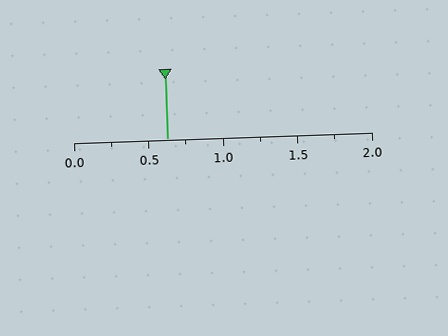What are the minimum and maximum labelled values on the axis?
The axis runs from 0.0 to 2.0.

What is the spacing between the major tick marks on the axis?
The major ticks are spaced 0.5 apart.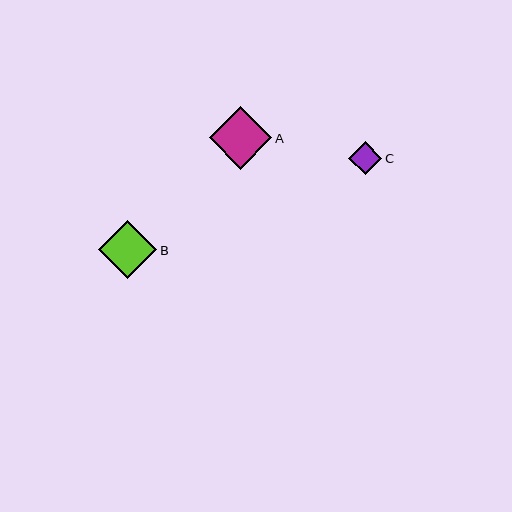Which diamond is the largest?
Diamond A is the largest with a size of approximately 62 pixels.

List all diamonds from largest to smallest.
From largest to smallest: A, B, C.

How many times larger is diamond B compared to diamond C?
Diamond B is approximately 1.8 times the size of diamond C.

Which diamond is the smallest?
Diamond C is the smallest with a size of approximately 33 pixels.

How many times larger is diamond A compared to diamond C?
Diamond A is approximately 1.9 times the size of diamond C.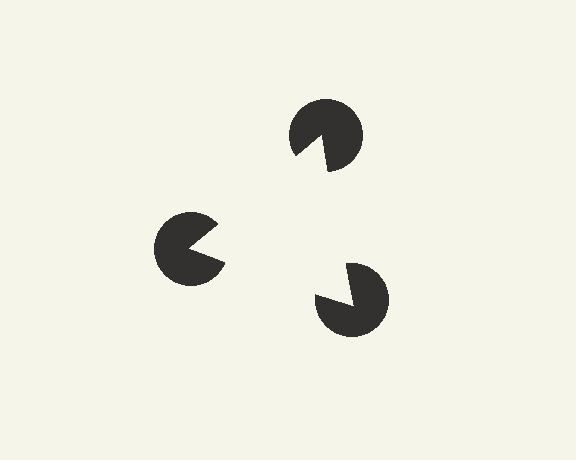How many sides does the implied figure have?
3 sides.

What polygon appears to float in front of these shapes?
An illusory triangle — its edges are inferred from the aligned wedge cuts in the pac-man discs, not physically drawn.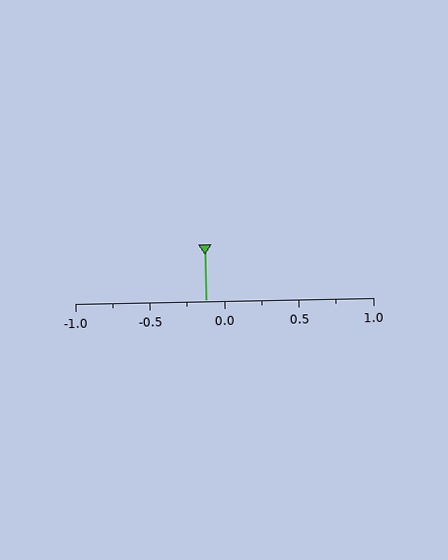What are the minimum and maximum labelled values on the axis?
The axis runs from -1.0 to 1.0.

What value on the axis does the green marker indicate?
The marker indicates approximately -0.12.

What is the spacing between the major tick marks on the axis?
The major ticks are spaced 0.5 apart.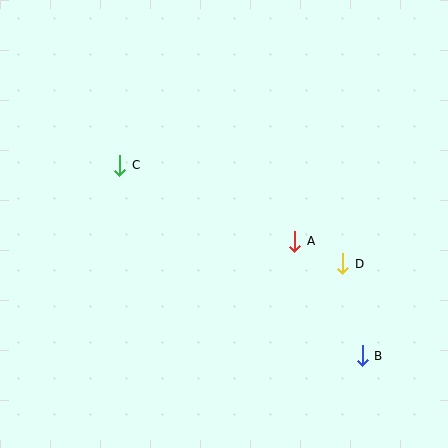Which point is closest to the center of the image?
Point A at (295, 241) is closest to the center.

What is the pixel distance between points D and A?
The distance between D and A is 53 pixels.